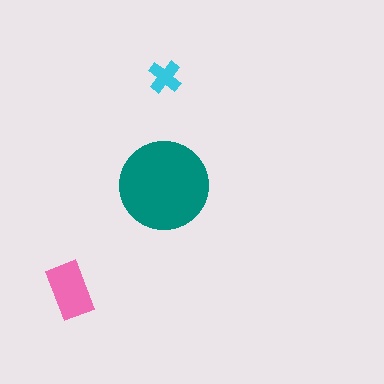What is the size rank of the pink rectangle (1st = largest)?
2nd.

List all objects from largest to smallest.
The teal circle, the pink rectangle, the cyan cross.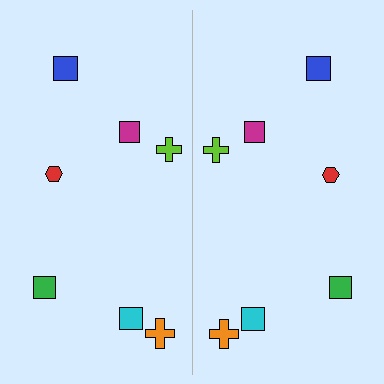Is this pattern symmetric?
Yes, this pattern has bilateral (reflection) symmetry.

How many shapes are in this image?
There are 14 shapes in this image.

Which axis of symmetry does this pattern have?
The pattern has a vertical axis of symmetry running through the center of the image.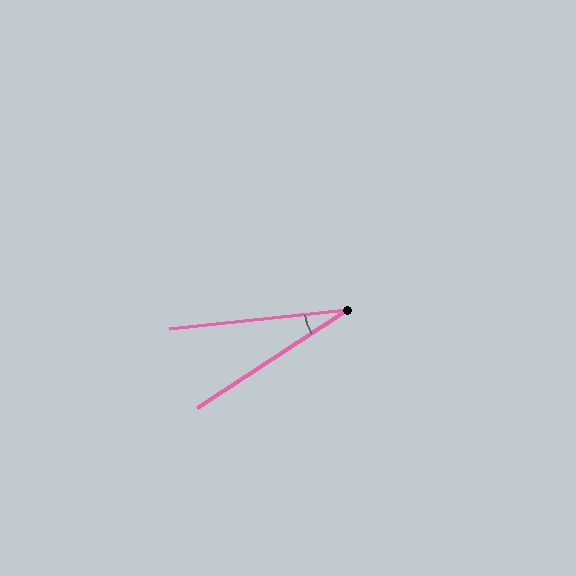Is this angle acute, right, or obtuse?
It is acute.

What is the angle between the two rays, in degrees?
Approximately 27 degrees.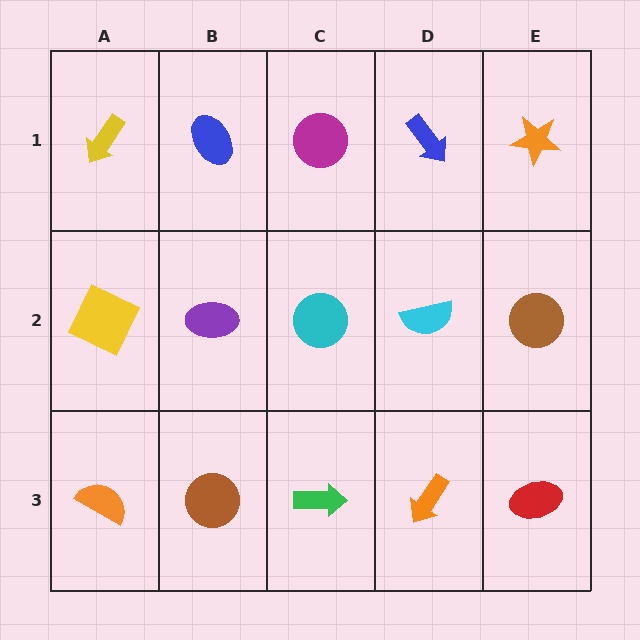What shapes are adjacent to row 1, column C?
A cyan circle (row 2, column C), a blue ellipse (row 1, column B), a blue arrow (row 1, column D).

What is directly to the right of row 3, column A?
A brown circle.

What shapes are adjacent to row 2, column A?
A yellow arrow (row 1, column A), an orange semicircle (row 3, column A), a purple ellipse (row 2, column B).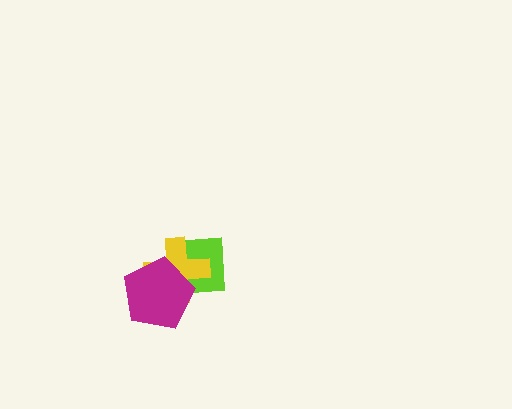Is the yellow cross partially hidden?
Yes, it is partially covered by another shape.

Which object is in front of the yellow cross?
The magenta pentagon is in front of the yellow cross.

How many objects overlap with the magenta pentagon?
2 objects overlap with the magenta pentagon.